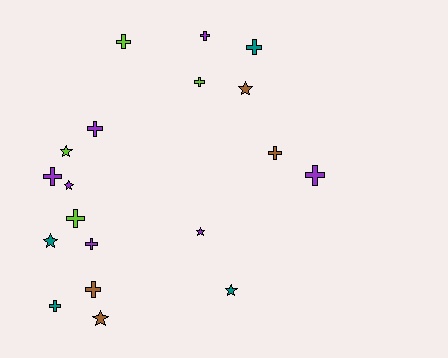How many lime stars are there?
There is 1 lime star.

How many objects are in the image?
There are 19 objects.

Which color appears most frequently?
Purple, with 7 objects.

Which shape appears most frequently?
Cross, with 12 objects.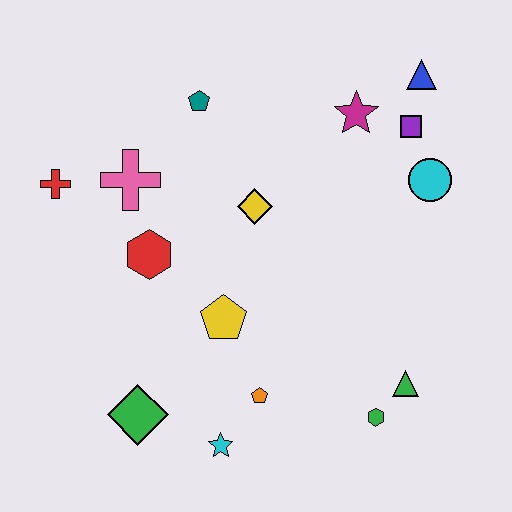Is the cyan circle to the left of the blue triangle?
No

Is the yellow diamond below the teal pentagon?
Yes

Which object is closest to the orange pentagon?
The cyan star is closest to the orange pentagon.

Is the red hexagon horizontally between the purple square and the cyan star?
No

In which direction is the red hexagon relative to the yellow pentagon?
The red hexagon is to the left of the yellow pentagon.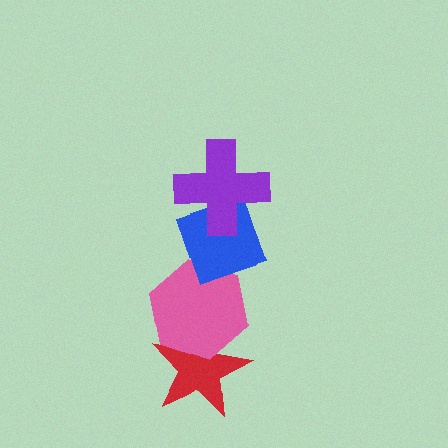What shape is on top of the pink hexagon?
The blue diamond is on top of the pink hexagon.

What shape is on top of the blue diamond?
The purple cross is on top of the blue diamond.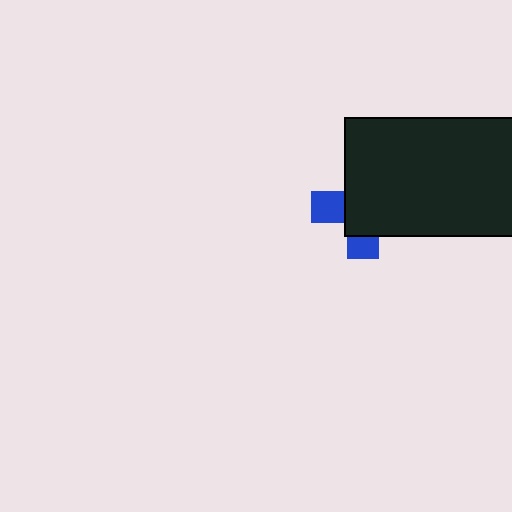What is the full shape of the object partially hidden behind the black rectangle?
The partially hidden object is a blue cross.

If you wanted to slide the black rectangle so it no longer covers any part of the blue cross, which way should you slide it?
Slide it toward the upper-right — that is the most direct way to separate the two shapes.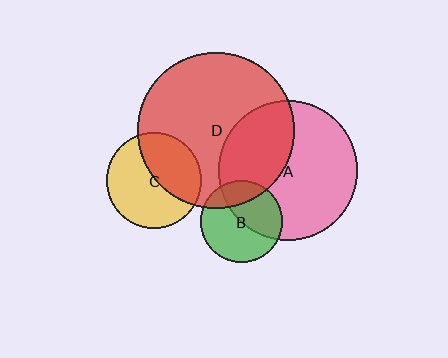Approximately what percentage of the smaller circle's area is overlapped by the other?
Approximately 45%.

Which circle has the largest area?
Circle D (red).